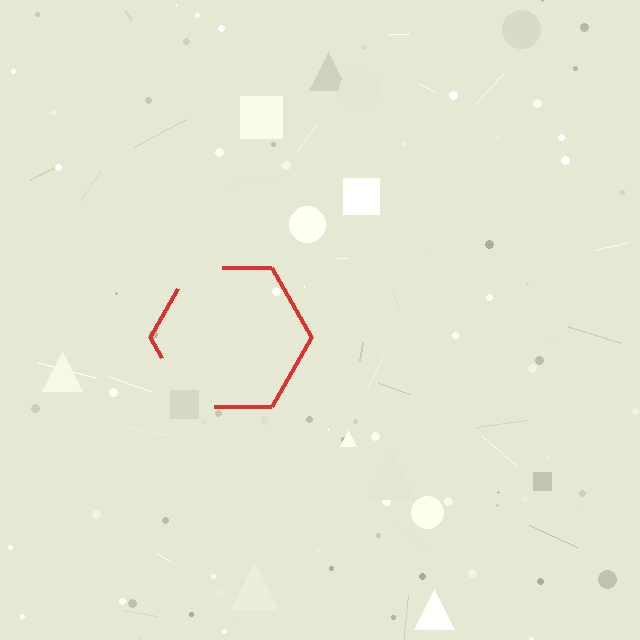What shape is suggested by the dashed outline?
The dashed outline suggests a hexagon.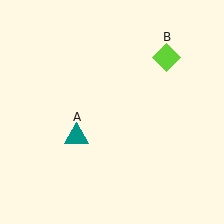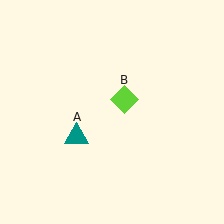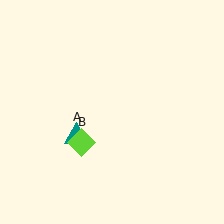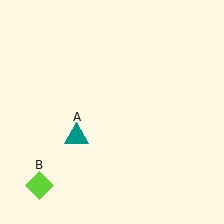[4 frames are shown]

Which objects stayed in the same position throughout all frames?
Teal triangle (object A) remained stationary.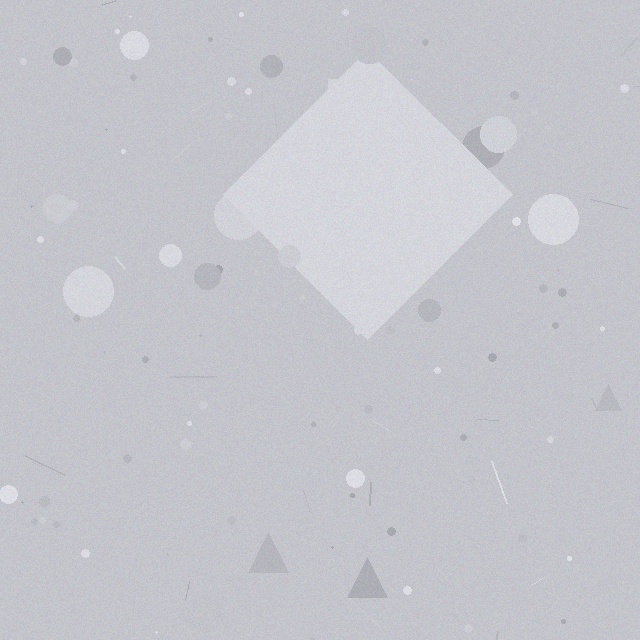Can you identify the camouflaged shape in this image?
The camouflaged shape is a diamond.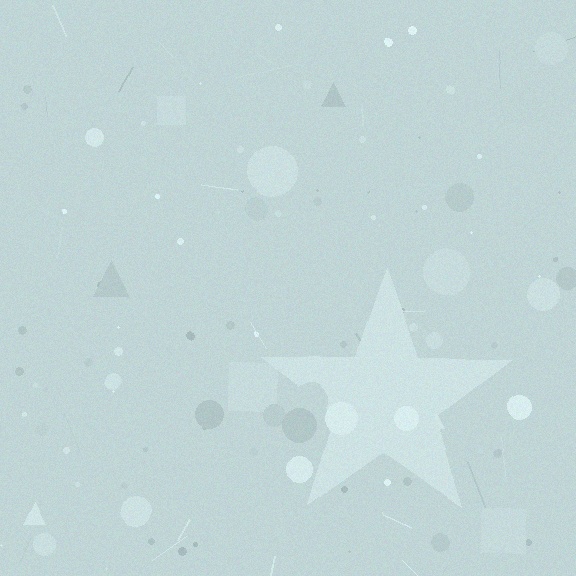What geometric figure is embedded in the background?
A star is embedded in the background.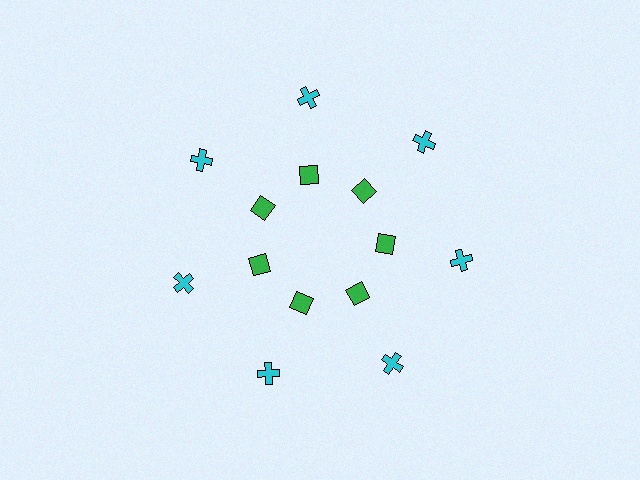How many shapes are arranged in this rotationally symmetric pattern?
There are 14 shapes, arranged in 7 groups of 2.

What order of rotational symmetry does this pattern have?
This pattern has 7-fold rotational symmetry.